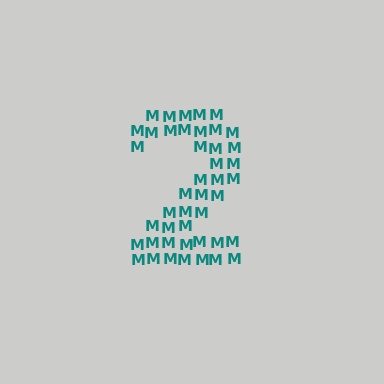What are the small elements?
The small elements are letter M's.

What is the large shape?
The large shape is the digit 2.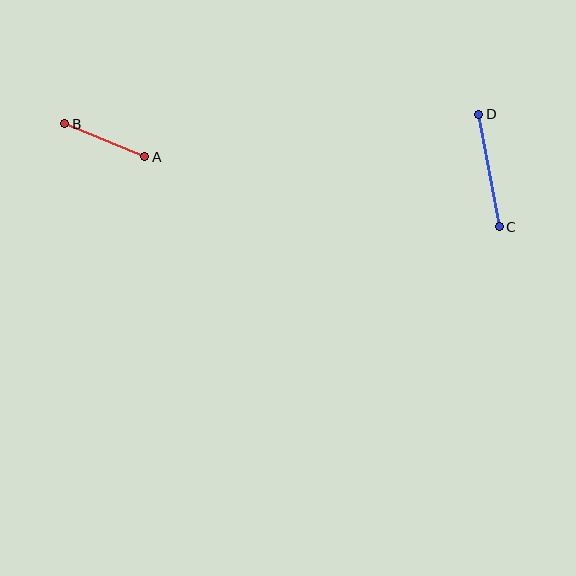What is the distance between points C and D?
The distance is approximately 114 pixels.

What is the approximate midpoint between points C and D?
The midpoint is at approximately (489, 171) pixels.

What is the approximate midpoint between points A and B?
The midpoint is at approximately (105, 140) pixels.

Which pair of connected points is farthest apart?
Points C and D are farthest apart.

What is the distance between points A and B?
The distance is approximately 86 pixels.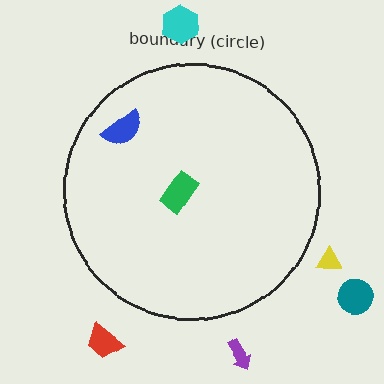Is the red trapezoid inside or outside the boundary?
Outside.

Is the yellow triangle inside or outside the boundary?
Outside.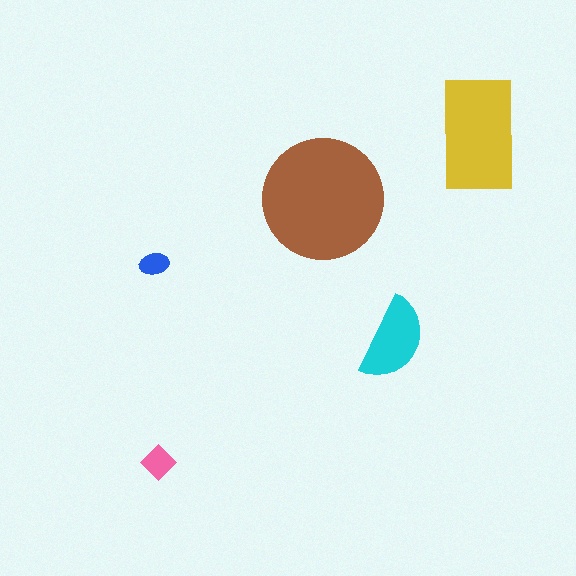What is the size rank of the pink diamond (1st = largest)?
4th.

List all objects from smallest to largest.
The blue ellipse, the pink diamond, the cyan semicircle, the yellow rectangle, the brown circle.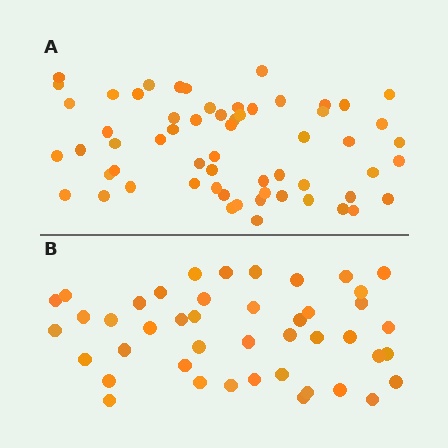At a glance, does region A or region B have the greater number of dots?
Region A (the top region) has more dots.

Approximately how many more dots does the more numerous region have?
Region A has approximately 15 more dots than region B.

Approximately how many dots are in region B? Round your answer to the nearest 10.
About 40 dots. (The exact count is 44, which rounds to 40.)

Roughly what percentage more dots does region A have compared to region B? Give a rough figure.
About 35% more.